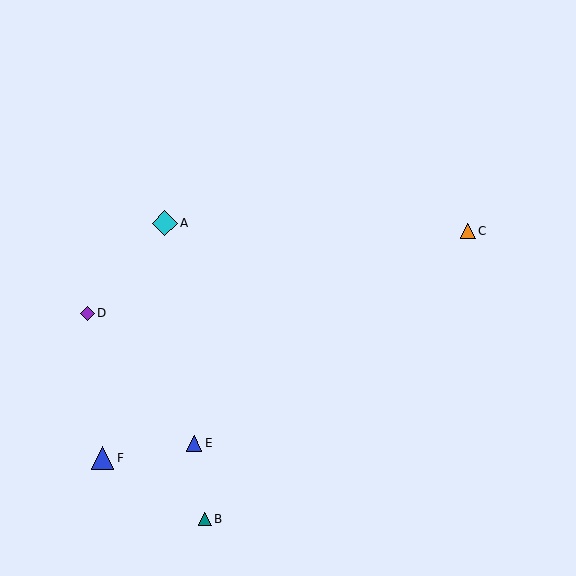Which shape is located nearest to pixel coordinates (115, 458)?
The blue triangle (labeled F) at (103, 458) is nearest to that location.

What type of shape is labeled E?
Shape E is a blue triangle.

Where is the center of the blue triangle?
The center of the blue triangle is at (103, 458).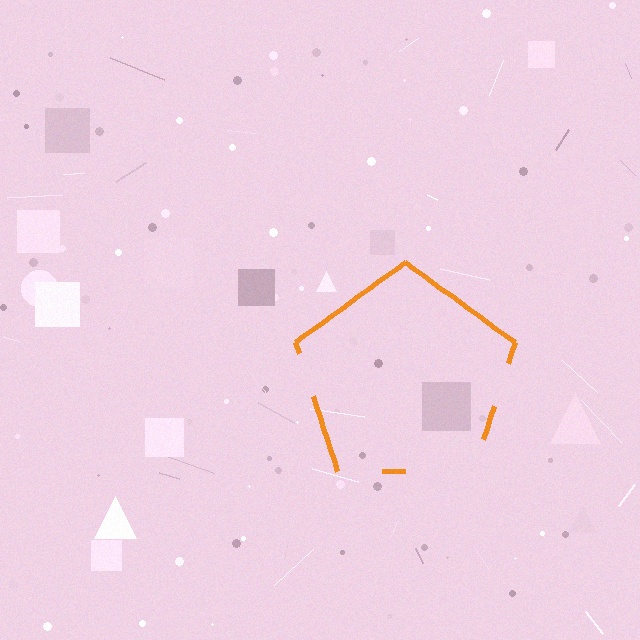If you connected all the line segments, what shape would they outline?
They would outline a pentagon.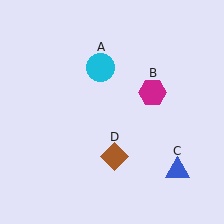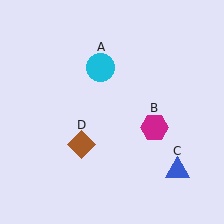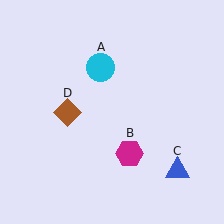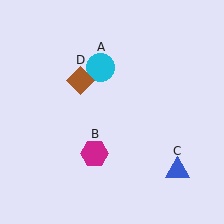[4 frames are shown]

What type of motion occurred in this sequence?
The magenta hexagon (object B), brown diamond (object D) rotated clockwise around the center of the scene.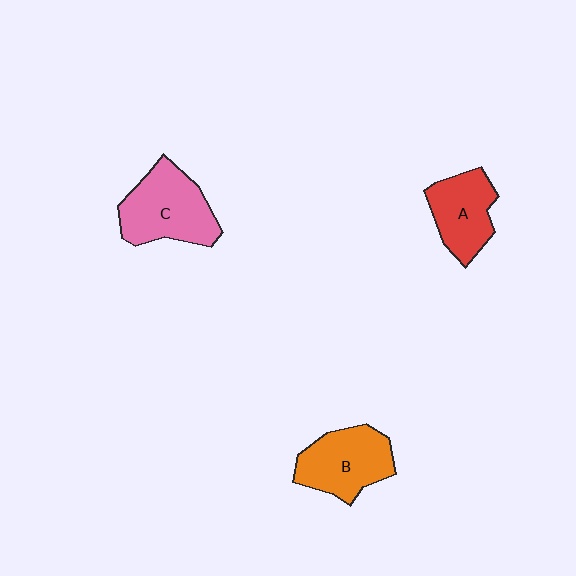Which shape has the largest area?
Shape C (pink).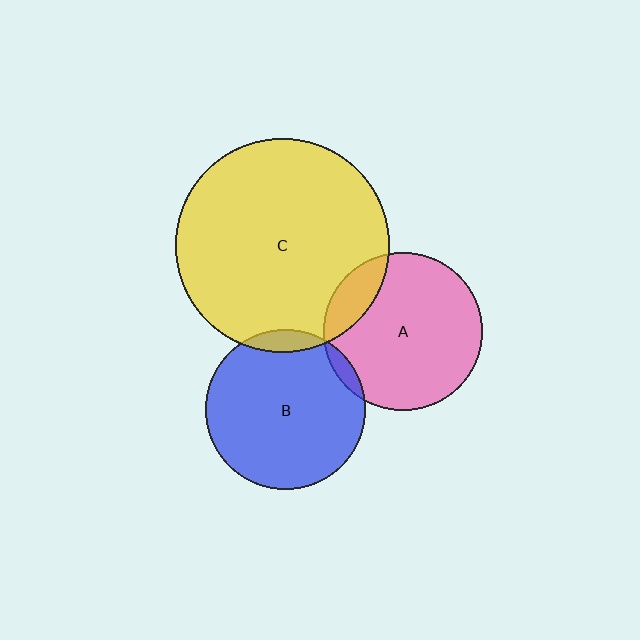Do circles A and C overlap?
Yes.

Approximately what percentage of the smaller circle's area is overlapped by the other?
Approximately 15%.